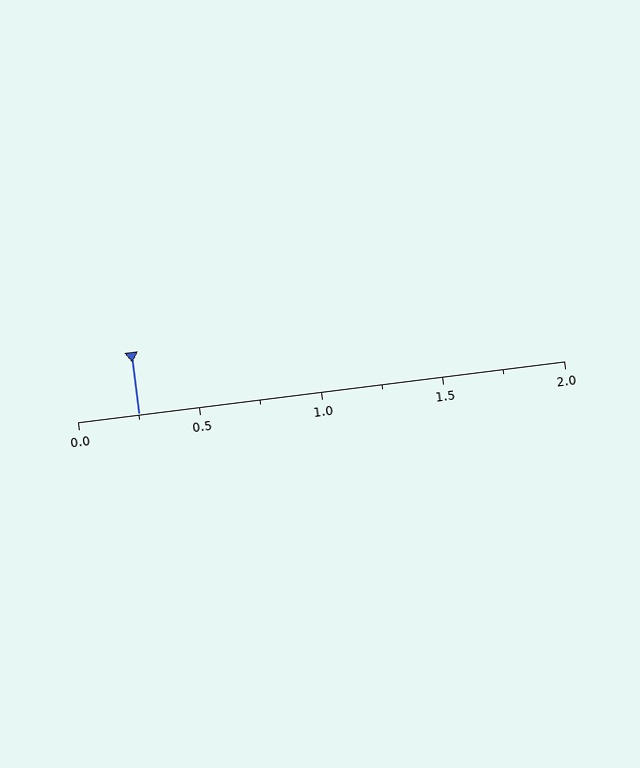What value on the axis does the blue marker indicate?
The marker indicates approximately 0.25.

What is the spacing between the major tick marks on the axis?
The major ticks are spaced 0.5 apart.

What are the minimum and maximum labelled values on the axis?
The axis runs from 0.0 to 2.0.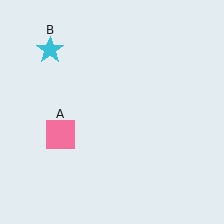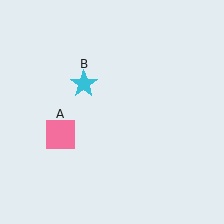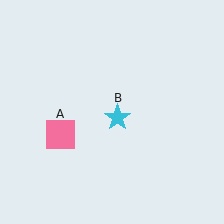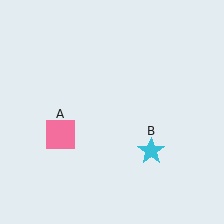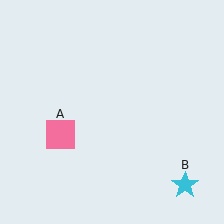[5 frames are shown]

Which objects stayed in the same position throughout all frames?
Pink square (object A) remained stationary.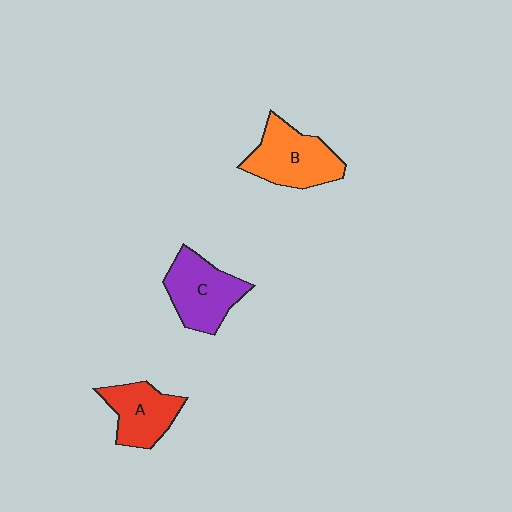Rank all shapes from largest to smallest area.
From largest to smallest: B (orange), C (purple), A (red).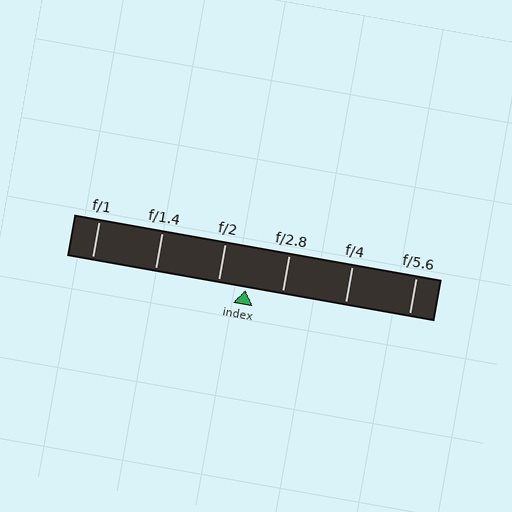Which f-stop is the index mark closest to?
The index mark is closest to f/2.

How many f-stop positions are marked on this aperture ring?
There are 6 f-stop positions marked.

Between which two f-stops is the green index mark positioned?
The index mark is between f/2 and f/2.8.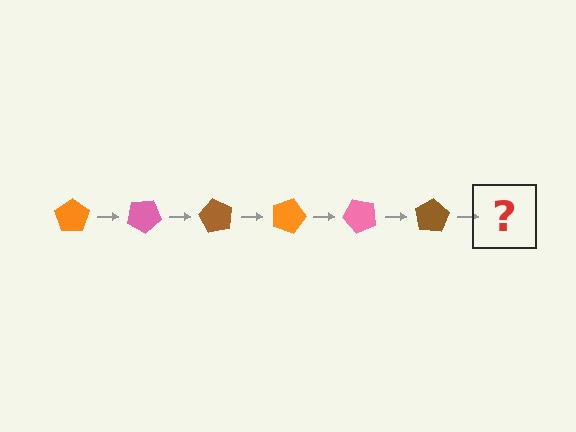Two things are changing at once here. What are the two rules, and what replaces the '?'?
The two rules are that it rotates 30 degrees each step and the color cycles through orange, pink, and brown. The '?' should be an orange pentagon, rotated 180 degrees from the start.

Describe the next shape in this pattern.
It should be an orange pentagon, rotated 180 degrees from the start.